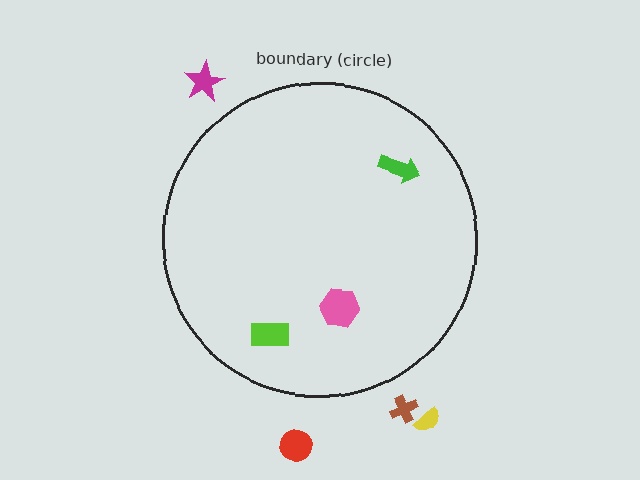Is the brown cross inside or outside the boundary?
Outside.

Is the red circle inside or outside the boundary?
Outside.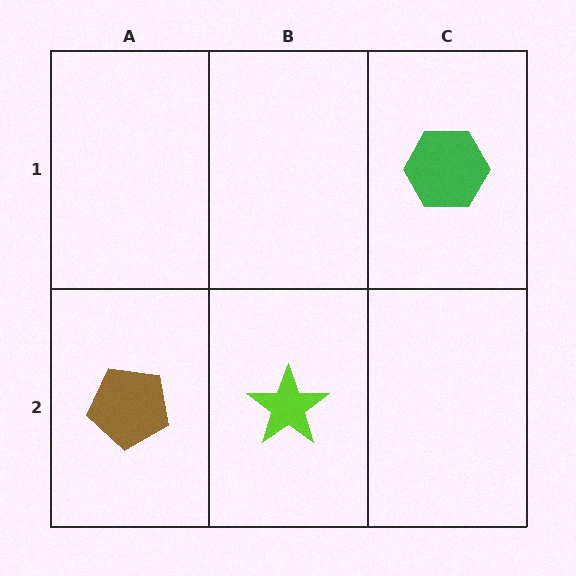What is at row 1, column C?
A green hexagon.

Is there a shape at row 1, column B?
No, that cell is empty.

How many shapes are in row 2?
2 shapes.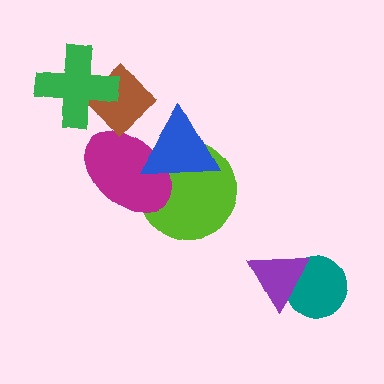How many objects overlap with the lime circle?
2 objects overlap with the lime circle.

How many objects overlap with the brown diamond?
2 objects overlap with the brown diamond.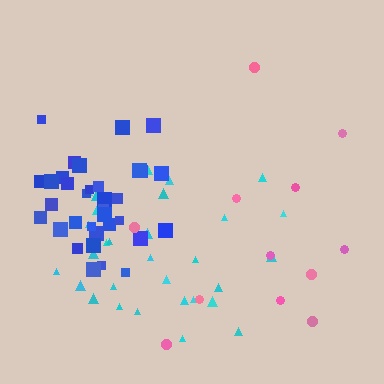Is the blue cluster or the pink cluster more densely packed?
Blue.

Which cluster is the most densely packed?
Blue.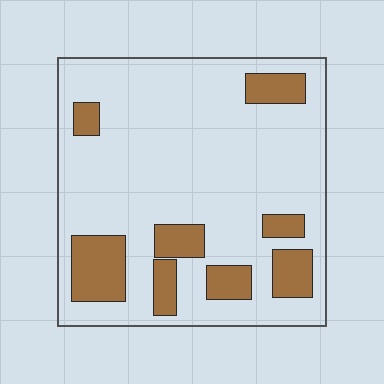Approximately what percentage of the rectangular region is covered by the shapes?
Approximately 20%.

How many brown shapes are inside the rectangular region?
8.